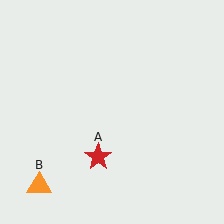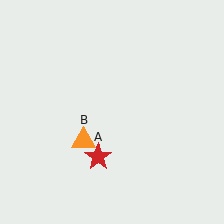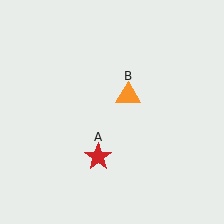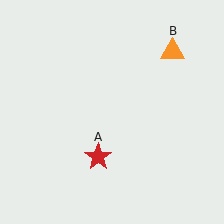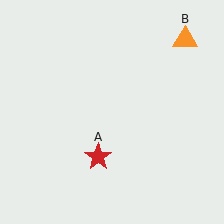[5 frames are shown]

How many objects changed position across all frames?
1 object changed position: orange triangle (object B).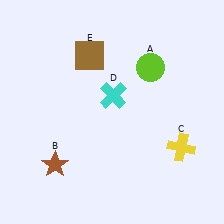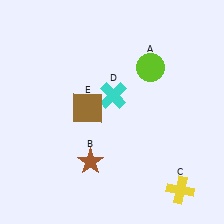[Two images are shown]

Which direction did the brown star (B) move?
The brown star (B) moved right.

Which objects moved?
The objects that moved are: the brown star (B), the yellow cross (C), the brown square (E).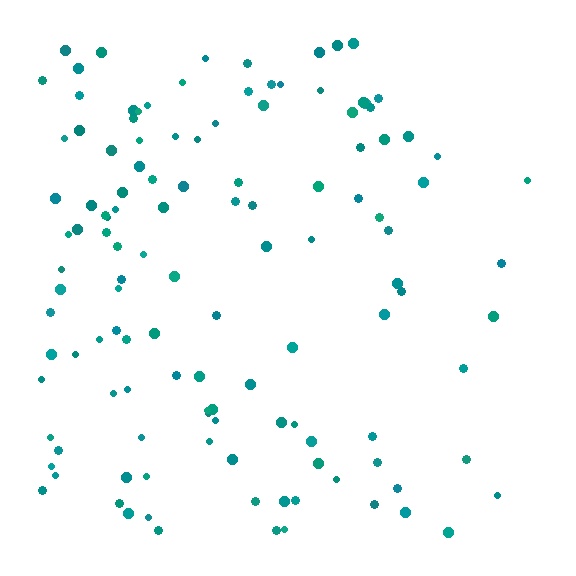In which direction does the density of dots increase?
From right to left, with the left side densest.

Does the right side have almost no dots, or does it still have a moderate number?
Still a moderate number, just noticeably fewer than the left.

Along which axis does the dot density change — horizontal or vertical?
Horizontal.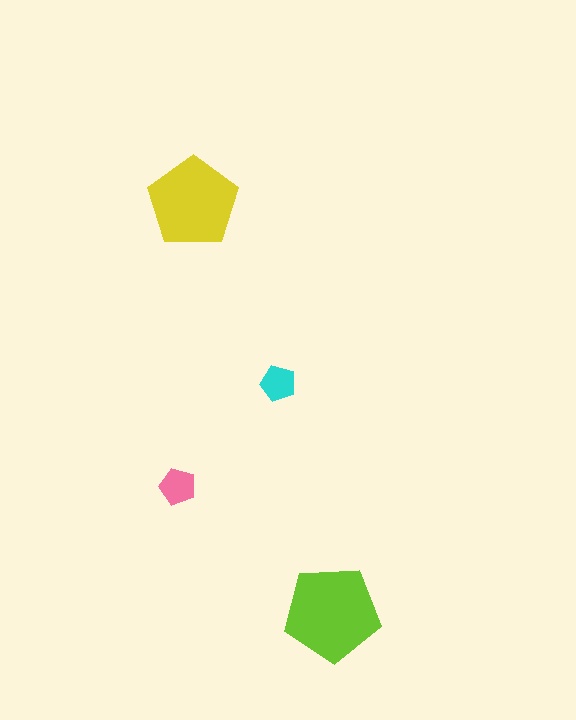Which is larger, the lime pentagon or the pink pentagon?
The lime one.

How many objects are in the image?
There are 4 objects in the image.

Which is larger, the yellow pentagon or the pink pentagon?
The yellow one.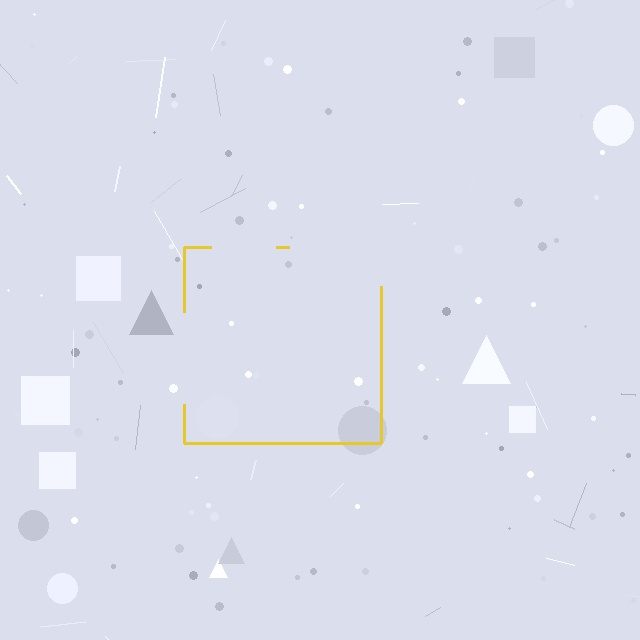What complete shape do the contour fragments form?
The contour fragments form a square.